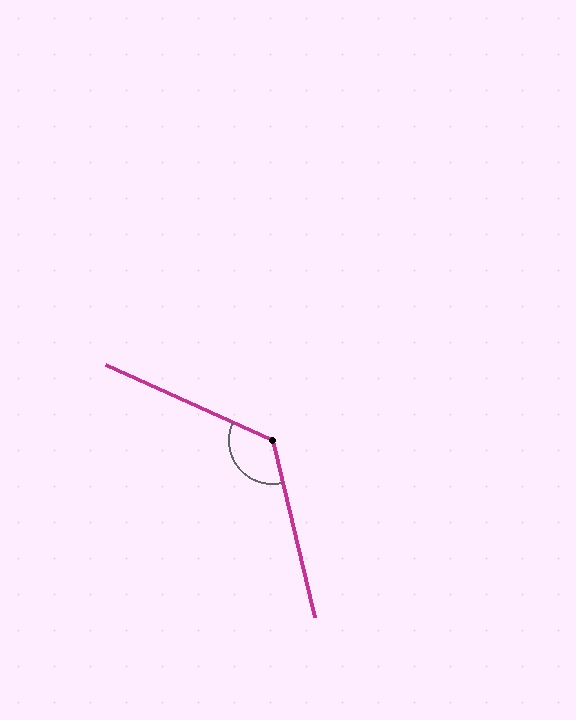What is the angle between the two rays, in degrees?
Approximately 128 degrees.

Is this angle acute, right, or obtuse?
It is obtuse.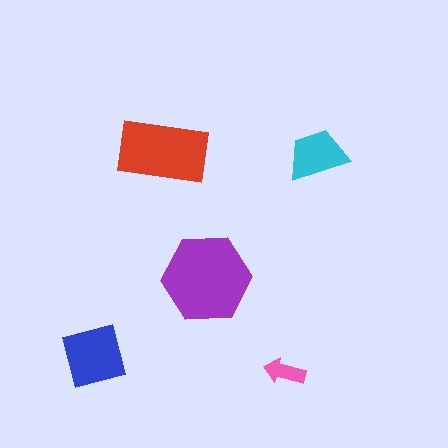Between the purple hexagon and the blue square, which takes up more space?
The purple hexagon.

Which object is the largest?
The purple hexagon.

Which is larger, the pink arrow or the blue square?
The blue square.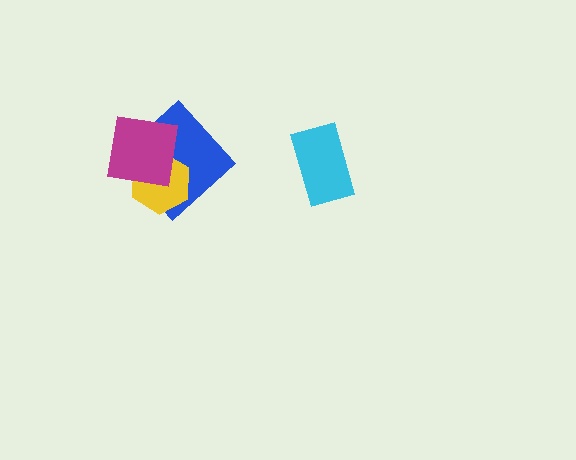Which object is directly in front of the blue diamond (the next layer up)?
The yellow hexagon is directly in front of the blue diamond.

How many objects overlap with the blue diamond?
2 objects overlap with the blue diamond.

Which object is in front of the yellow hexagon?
The magenta square is in front of the yellow hexagon.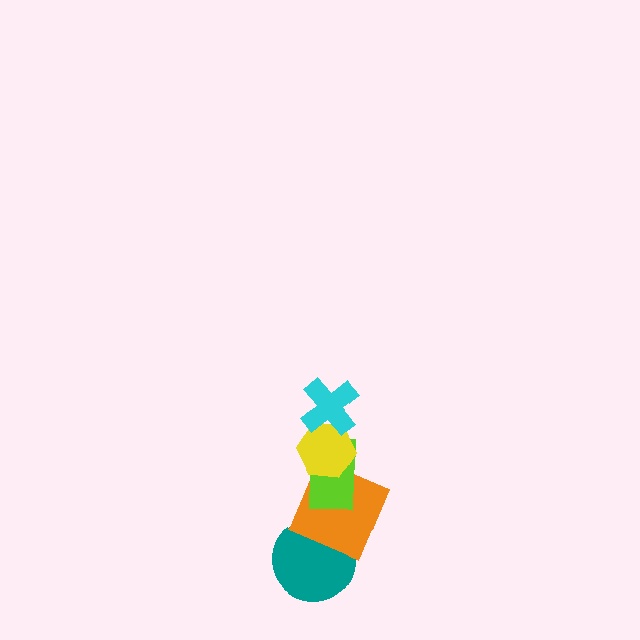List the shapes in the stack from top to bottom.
From top to bottom: the cyan cross, the yellow hexagon, the lime rectangle, the orange square, the teal circle.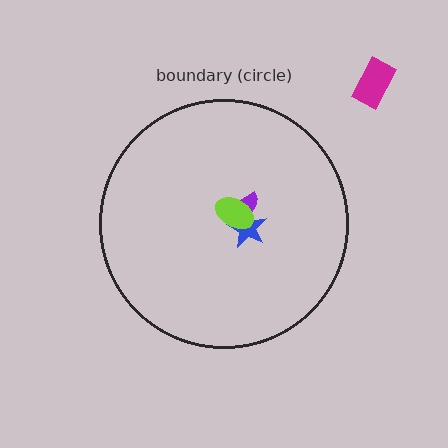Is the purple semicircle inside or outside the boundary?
Inside.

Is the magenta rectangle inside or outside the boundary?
Outside.